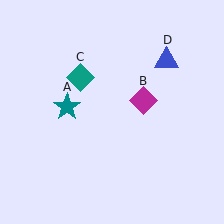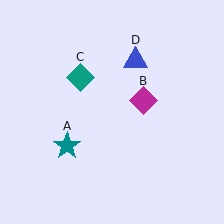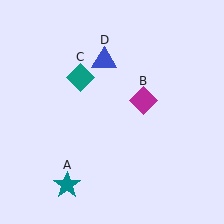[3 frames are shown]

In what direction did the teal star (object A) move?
The teal star (object A) moved down.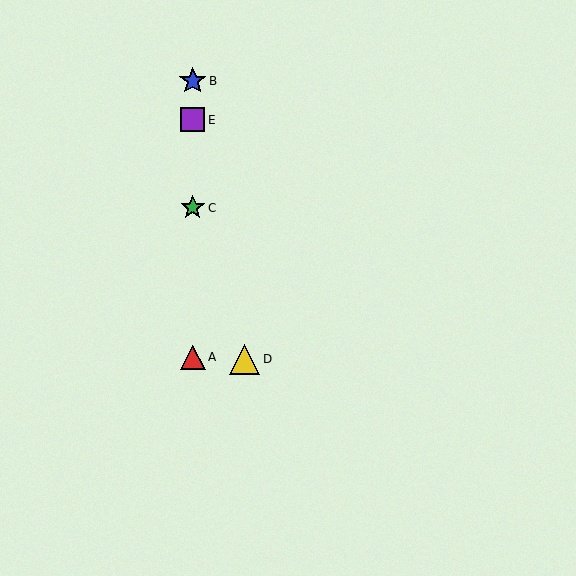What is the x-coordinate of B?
Object B is at x≈193.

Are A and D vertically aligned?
No, A is at x≈193 and D is at x≈245.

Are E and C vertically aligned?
Yes, both are at x≈193.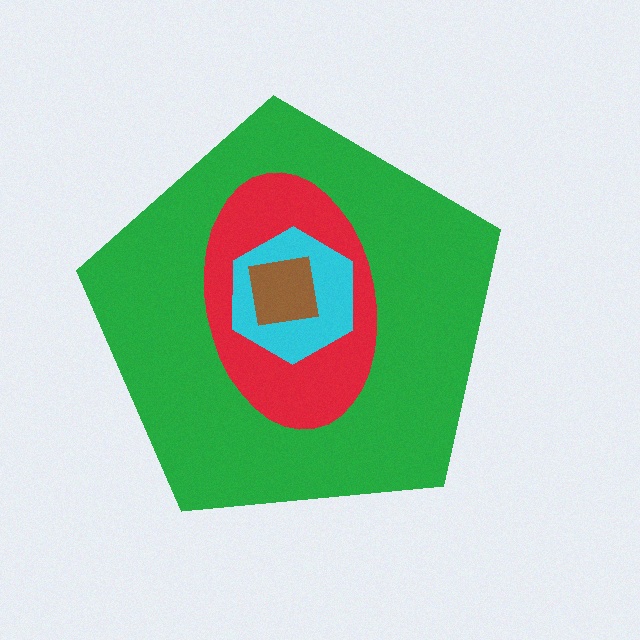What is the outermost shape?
The green pentagon.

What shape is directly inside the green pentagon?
The red ellipse.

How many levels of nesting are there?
4.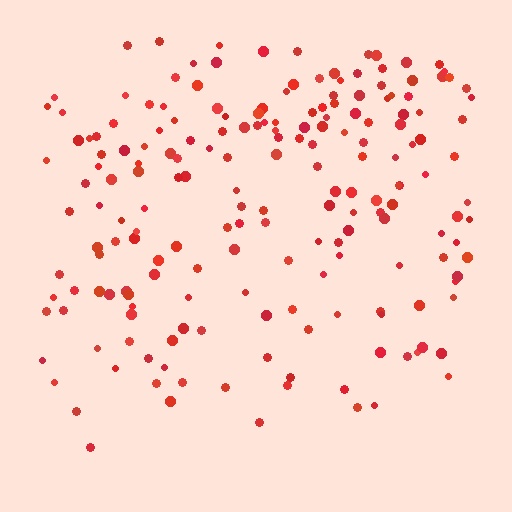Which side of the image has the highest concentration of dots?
The top.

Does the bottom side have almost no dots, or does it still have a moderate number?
Still a moderate number, just noticeably fewer than the top.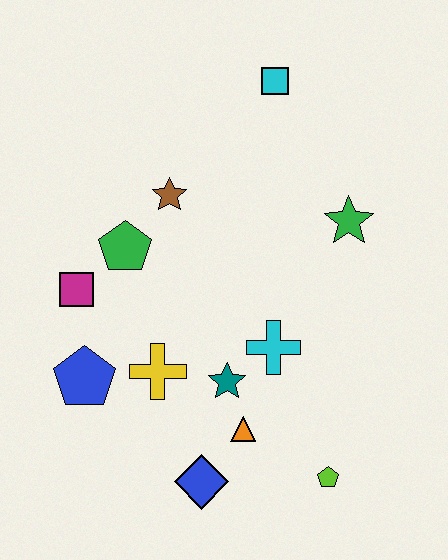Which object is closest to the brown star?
The green pentagon is closest to the brown star.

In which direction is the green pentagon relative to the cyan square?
The green pentagon is below the cyan square.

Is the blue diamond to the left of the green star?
Yes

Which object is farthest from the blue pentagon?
The cyan square is farthest from the blue pentagon.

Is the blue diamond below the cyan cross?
Yes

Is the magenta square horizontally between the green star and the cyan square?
No